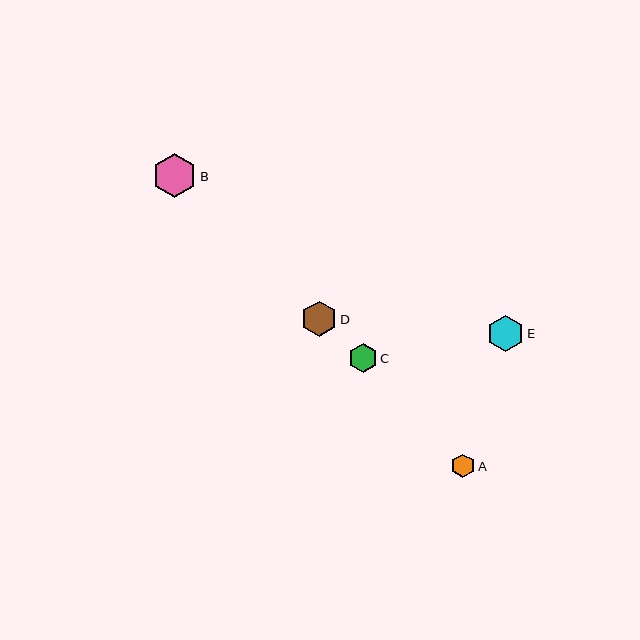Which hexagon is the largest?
Hexagon B is the largest with a size of approximately 45 pixels.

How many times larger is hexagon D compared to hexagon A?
Hexagon D is approximately 1.5 times the size of hexagon A.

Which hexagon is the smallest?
Hexagon A is the smallest with a size of approximately 23 pixels.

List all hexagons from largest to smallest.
From largest to smallest: B, E, D, C, A.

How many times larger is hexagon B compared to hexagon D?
Hexagon B is approximately 1.3 times the size of hexagon D.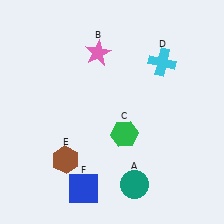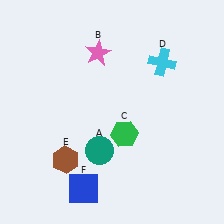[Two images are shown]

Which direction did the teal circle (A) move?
The teal circle (A) moved left.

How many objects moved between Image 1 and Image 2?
1 object moved between the two images.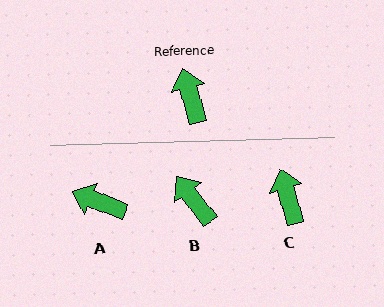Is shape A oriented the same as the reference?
No, it is off by about 53 degrees.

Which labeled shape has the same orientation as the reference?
C.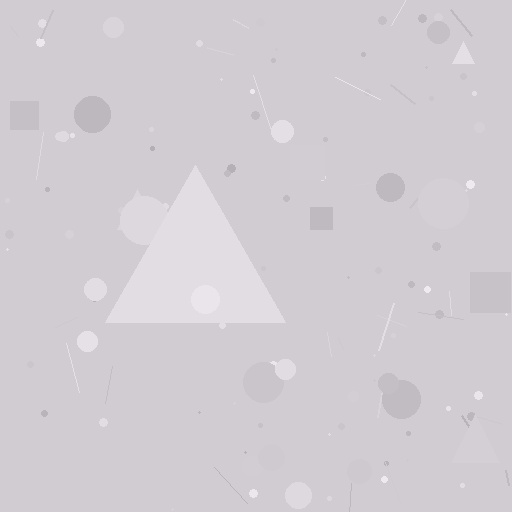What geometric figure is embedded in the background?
A triangle is embedded in the background.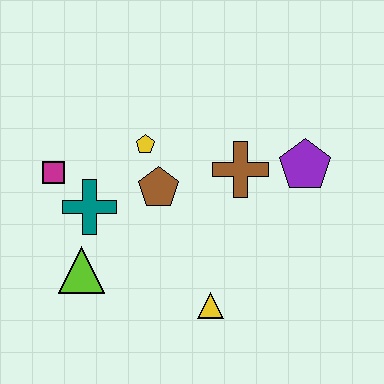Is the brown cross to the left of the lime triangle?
No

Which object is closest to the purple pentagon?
The brown cross is closest to the purple pentagon.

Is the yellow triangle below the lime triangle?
Yes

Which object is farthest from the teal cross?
The purple pentagon is farthest from the teal cross.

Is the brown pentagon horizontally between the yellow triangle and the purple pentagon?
No